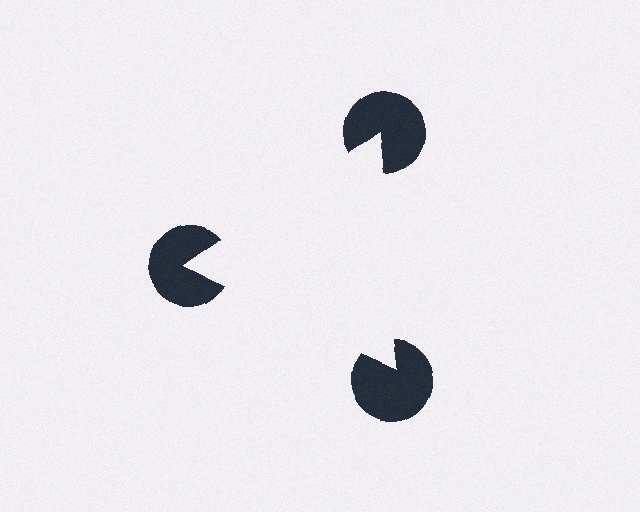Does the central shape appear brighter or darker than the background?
It typically appears slightly brighter than the background, even though no actual brightness change is drawn.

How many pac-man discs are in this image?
There are 3 — one at each vertex of the illusory triangle.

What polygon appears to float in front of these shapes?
An illusory triangle — its edges are inferred from the aligned wedge cuts in the pac-man discs, not physically drawn.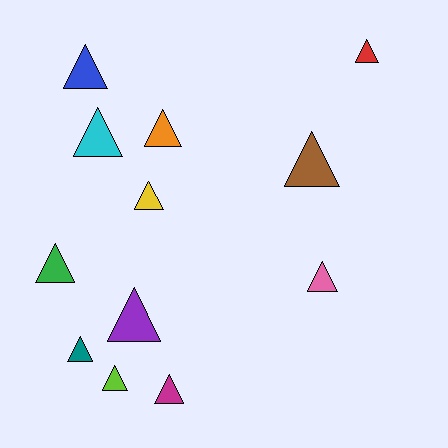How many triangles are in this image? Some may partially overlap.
There are 12 triangles.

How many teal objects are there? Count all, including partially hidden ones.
There is 1 teal object.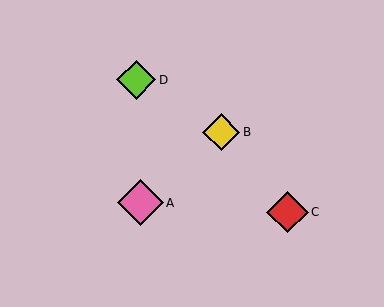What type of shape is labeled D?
Shape D is a lime diamond.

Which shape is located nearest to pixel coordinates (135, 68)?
The lime diamond (labeled D) at (136, 80) is nearest to that location.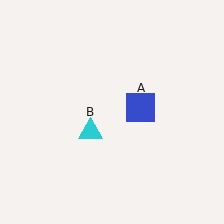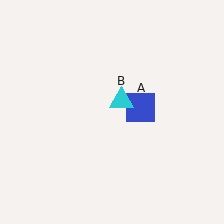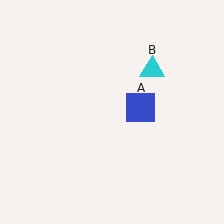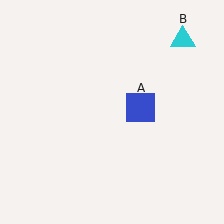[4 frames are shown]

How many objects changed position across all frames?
1 object changed position: cyan triangle (object B).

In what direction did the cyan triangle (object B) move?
The cyan triangle (object B) moved up and to the right.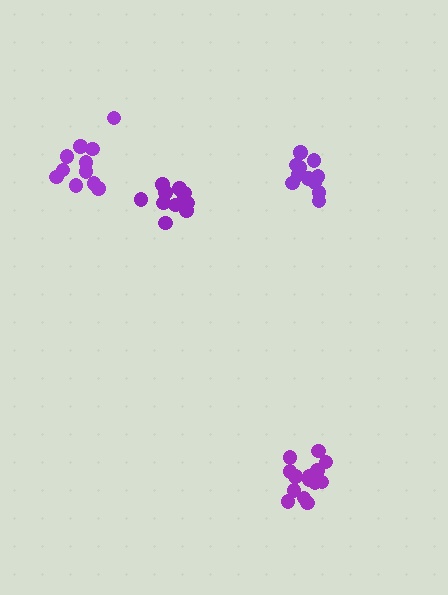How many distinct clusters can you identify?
There are 4 distinct clusters.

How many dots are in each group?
Group 1: 11 dots, Group 2: 11 dots, Group 3: 14 dots, Group 4: 11 dots (47 total).